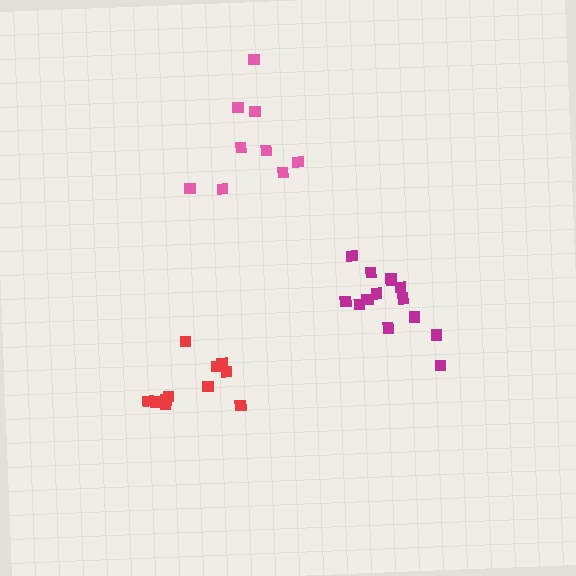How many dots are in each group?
Group 1: 11 dots, Group 2: 14 dots, Group 3: 9 dots (34 total).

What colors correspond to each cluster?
The clusters are colored: red, magenta, pink.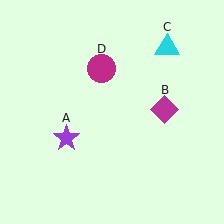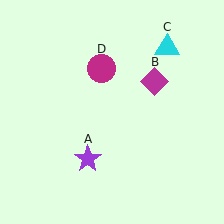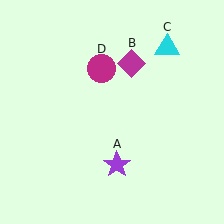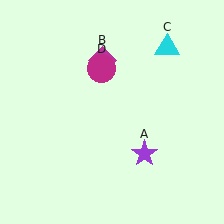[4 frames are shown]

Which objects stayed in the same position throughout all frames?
Cyan triangle (object C) and magenta circle (object D) remained stationary.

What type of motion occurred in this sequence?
The purple star (object A), magenta diamond (object B) rotated counterclockwise around the center of the scene.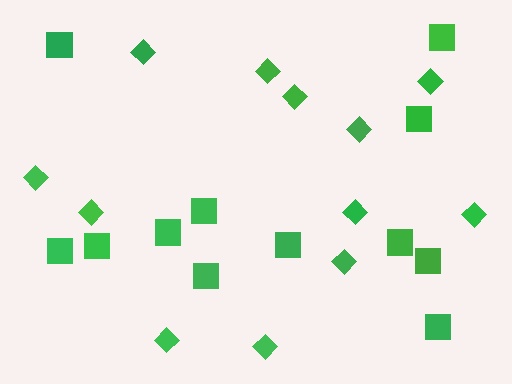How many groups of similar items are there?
There are 2 groups: one group of diamonds (12) and one group of squares (12).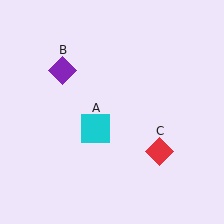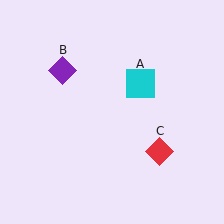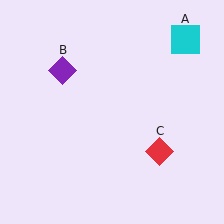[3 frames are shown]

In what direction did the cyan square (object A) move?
The cyan square (object A) moved up and to the right.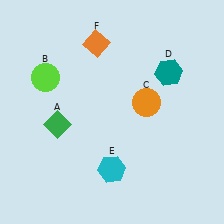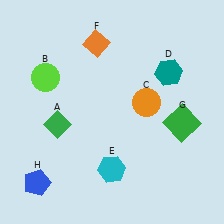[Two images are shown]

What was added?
A green square (G), a blue pentagon (H) were added in Image 2.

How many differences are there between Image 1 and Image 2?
There are 2 differences between the two images.